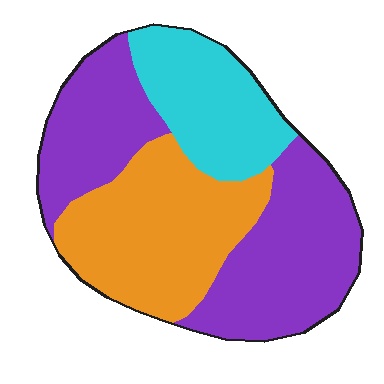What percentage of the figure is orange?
Orange takes up about one third (1/3) of the figure.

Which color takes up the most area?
Purple, at roughly 45%.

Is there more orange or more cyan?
Orange.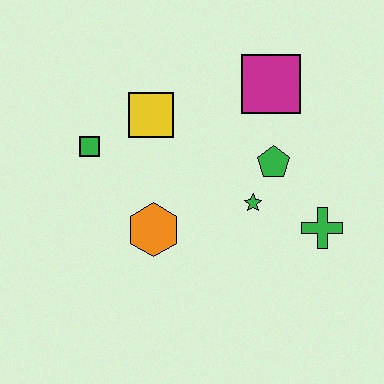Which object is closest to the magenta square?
The green pentagon is closest to the magenta square.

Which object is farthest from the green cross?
The green square is farthest from the green cross.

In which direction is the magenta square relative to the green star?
The magenta square is above the green star.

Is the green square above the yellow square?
No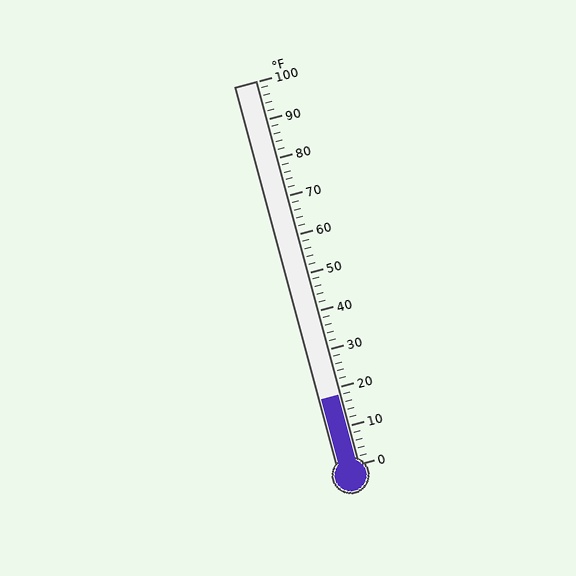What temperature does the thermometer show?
The thermometer shows approximately 18°F.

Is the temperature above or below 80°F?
The temperature is below 80°F.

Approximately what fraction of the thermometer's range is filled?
The thermometer is filled to approximately 20% of its range.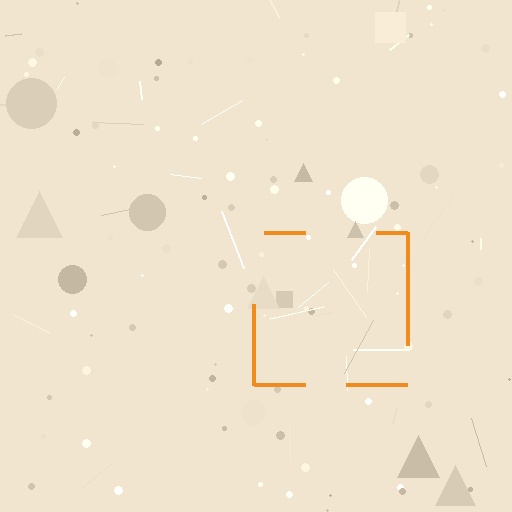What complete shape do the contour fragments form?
The contour fragments form a square.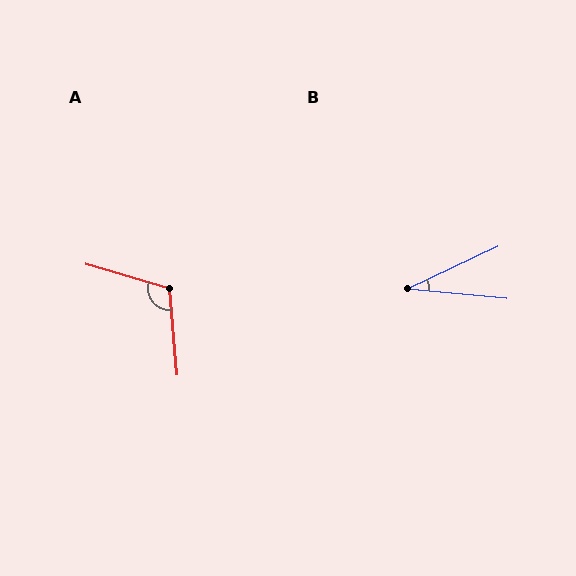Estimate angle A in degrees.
Approximately 112 degrees.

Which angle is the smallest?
B, at approximately 30 degrees.